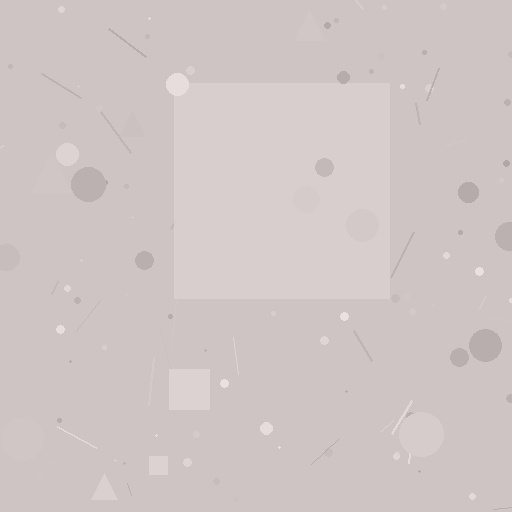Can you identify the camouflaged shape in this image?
The camouflaged shape is a square.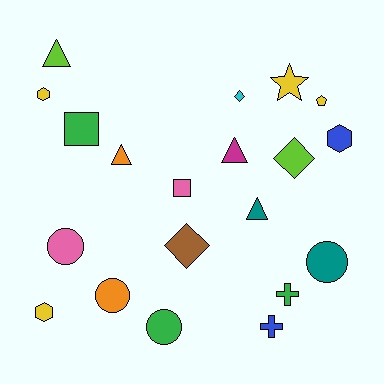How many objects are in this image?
There are 20 objects.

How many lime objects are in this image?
There are 2 lime objects.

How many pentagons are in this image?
There is 1 pentagon.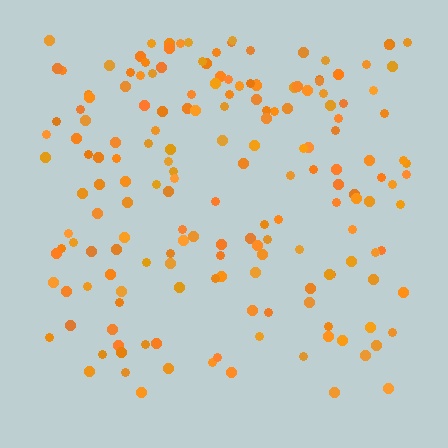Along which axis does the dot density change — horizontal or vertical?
Vertical.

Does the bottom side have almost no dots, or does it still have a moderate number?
Still a moderate number, just noticeably fewer than the top.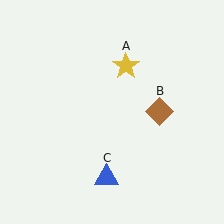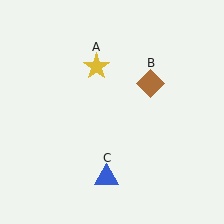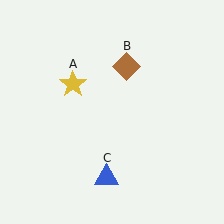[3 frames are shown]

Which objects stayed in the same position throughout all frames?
Blue triangle (object C) remained stationary.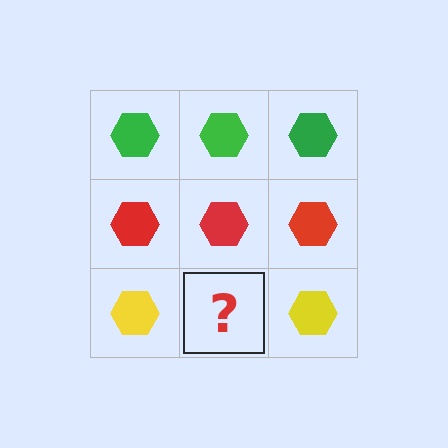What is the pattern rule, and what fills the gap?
The rule is that each row has a consistent color. The gap should be filled with a yellow hexagon.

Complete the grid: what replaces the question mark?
The question mark should be replaced with a yellow hexagon.